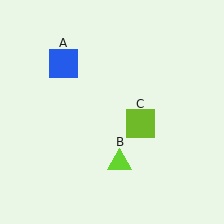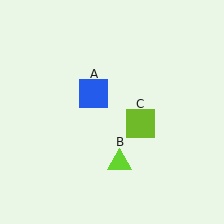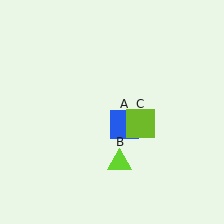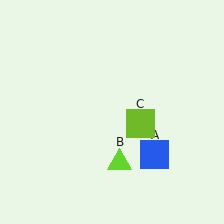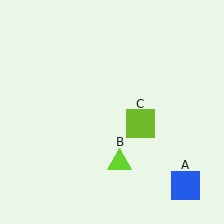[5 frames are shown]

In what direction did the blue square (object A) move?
The blue square (object A) moved down and to the right.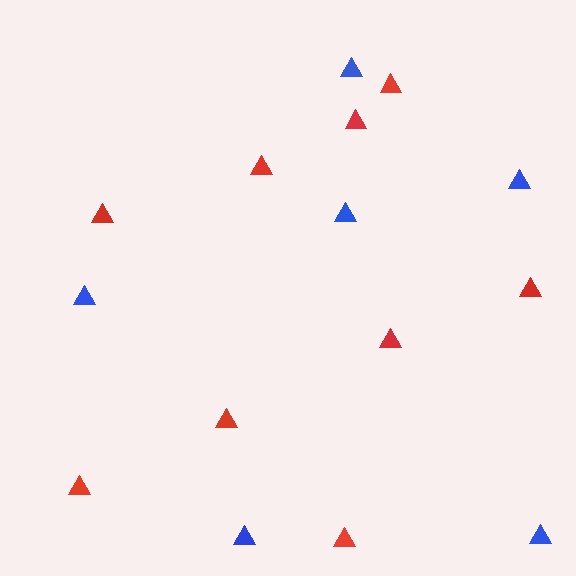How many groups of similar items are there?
There are 2 groups: one group of blue triangles (6) and one group of red triangles (9).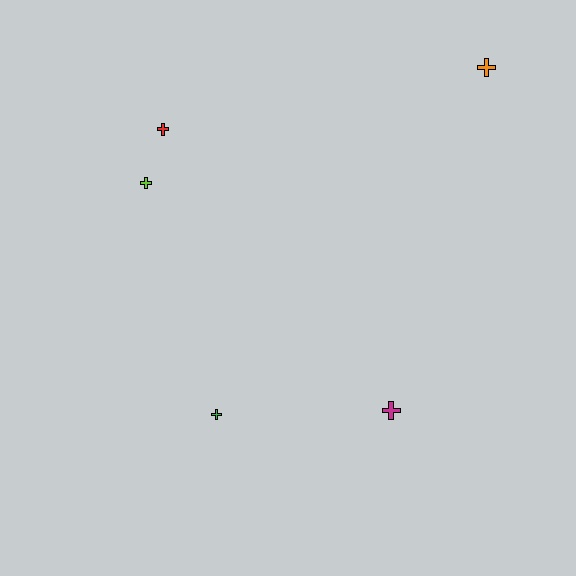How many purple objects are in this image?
There are no purple objects.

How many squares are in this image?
There are no squares.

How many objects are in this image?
There are 5 objects.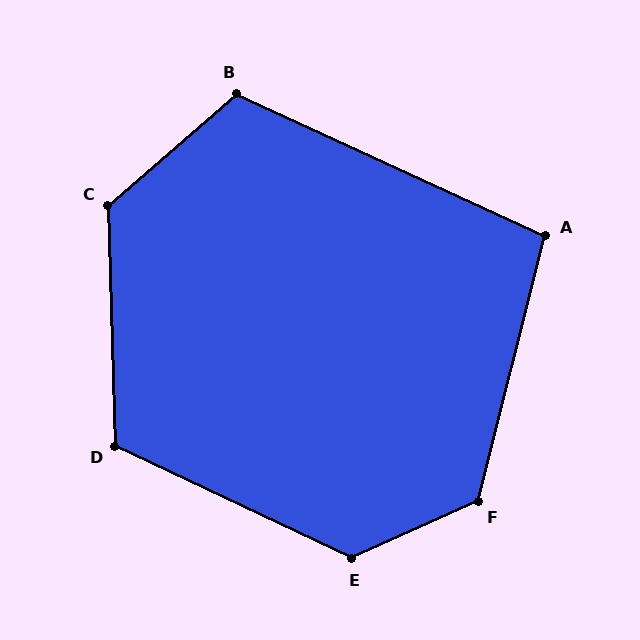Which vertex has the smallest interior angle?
A, at approximately 100 degrees.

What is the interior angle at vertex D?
Approximately 117 degrees (obtuse).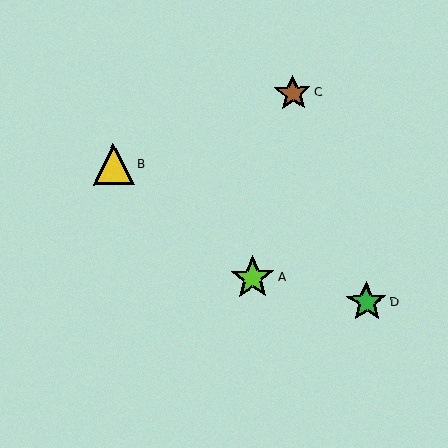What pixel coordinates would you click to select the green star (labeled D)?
Click at (367, 302) to select the green star D.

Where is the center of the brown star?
The center of the brown star is at (293, 93).